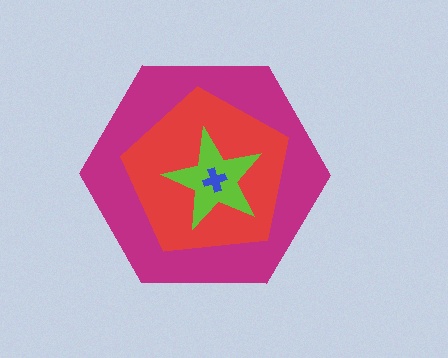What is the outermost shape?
The magenta hexagon.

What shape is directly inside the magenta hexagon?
The red pentagon.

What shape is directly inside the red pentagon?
The lime star.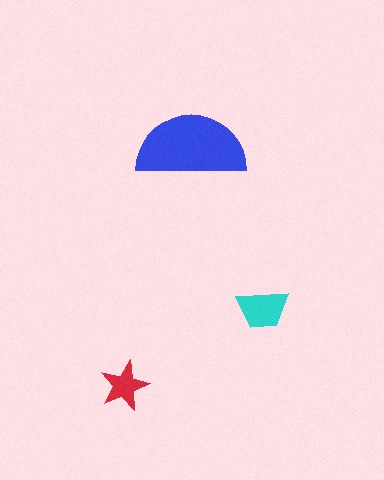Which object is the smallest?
The red star.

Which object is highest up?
The blue semicircle is topmost.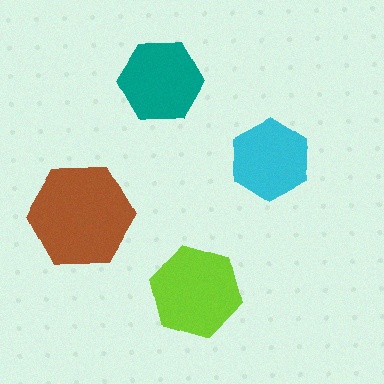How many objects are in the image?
There are 4 objects in the image.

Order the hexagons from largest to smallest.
the brown one, the lime one, the teal one, the cyan one.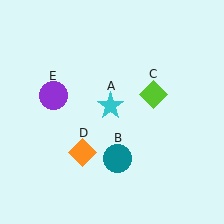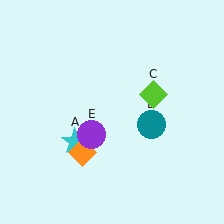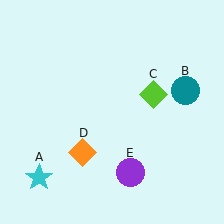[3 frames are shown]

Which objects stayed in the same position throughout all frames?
Lime diamond (object C) and orange diamond (object D) remained stationary.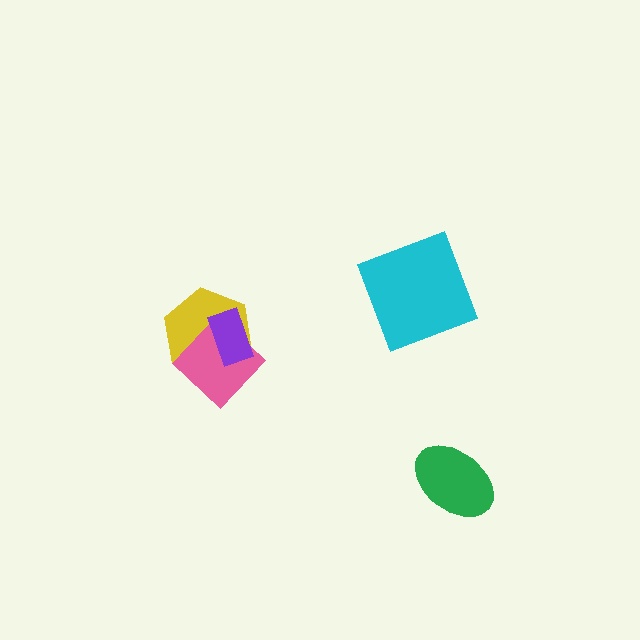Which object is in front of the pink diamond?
The purple rectangle is in front of the pink diamond.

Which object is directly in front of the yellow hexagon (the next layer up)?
The pink diamond is directly in front of the yellow hexagon.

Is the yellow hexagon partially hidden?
Yes, it is partially covered by another shape.